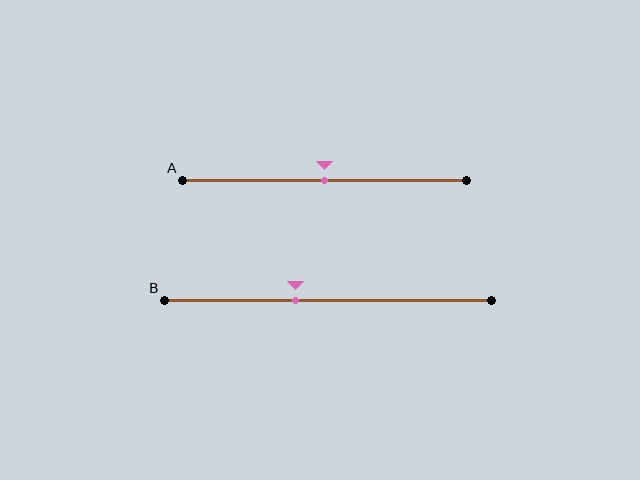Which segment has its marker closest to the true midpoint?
Segment A has its marker closest to the true midpoint.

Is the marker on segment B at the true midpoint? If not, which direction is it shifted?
No, the marker on segment B is shifted to the left by about 10% of the segment length.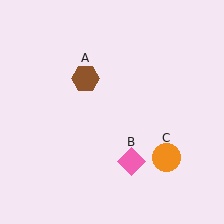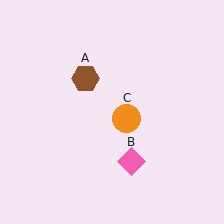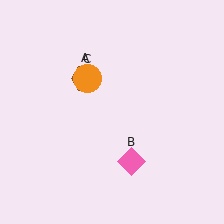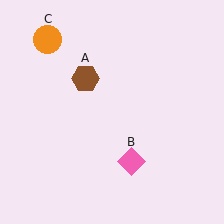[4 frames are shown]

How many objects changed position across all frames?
1 object changed position: orange circle (object C).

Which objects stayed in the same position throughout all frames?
Brown hexagon (object A) and pink diamond (object B) remained stationary.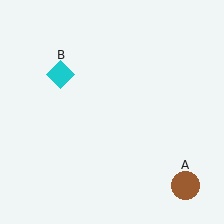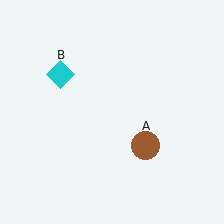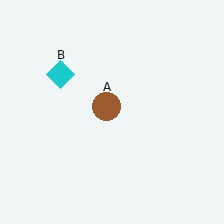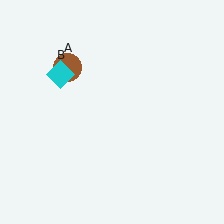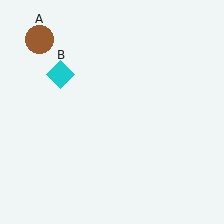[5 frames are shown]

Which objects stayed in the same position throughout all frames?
Cyan diamond (object B) remained stationary.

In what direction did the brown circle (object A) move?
The brown circle (object A) moved up and to the left.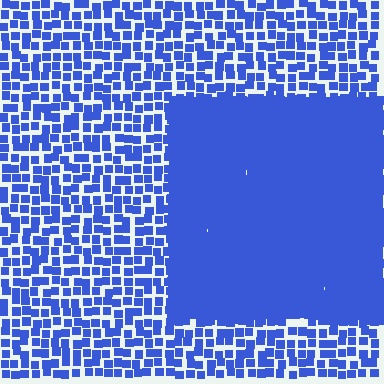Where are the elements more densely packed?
The elements are more densely packed inside the rectangle boundary.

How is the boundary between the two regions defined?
The boundary is defined by a change in element density (approximately 2.5x ratio). All elements are the same color, size, and shape.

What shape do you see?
I see a rectangle.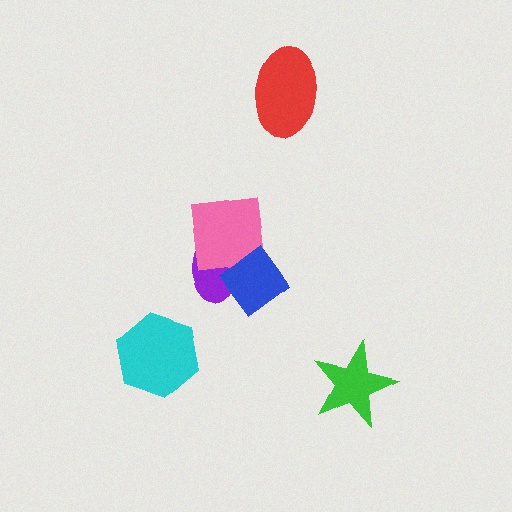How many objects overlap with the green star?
0 objects overlap with the green star.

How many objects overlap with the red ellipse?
0 objects overlap with the red ellipse.